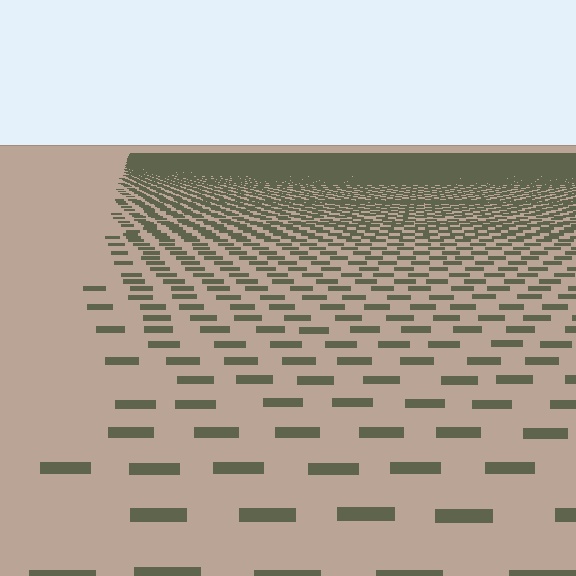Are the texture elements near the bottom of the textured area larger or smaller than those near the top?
Larger. Near the bottom, elements are closer to the viewer and appear at a bigger on-screen size.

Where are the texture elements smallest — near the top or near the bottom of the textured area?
Near the top.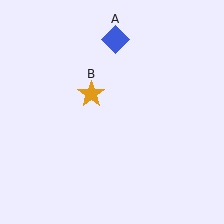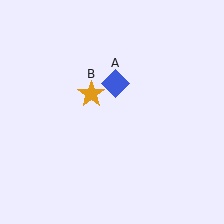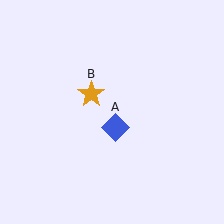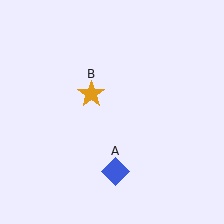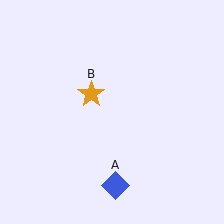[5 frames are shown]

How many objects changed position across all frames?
1 object changed position: blue diamond (object A).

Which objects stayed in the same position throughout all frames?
Orange star (object B) remained stationary.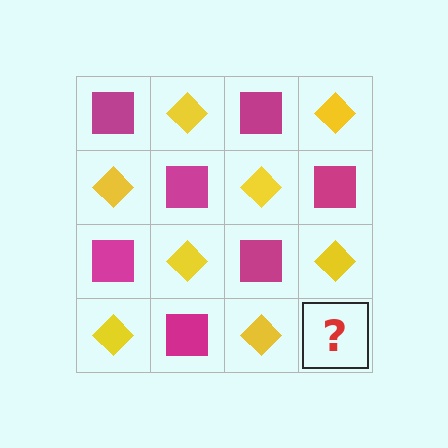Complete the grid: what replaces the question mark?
The question mark should be replaced with a magenta square.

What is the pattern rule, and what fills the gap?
The rule is that it alternates magenta square and yellow diamond in a checkerboard pattern. The gap should be filled with a magenta square.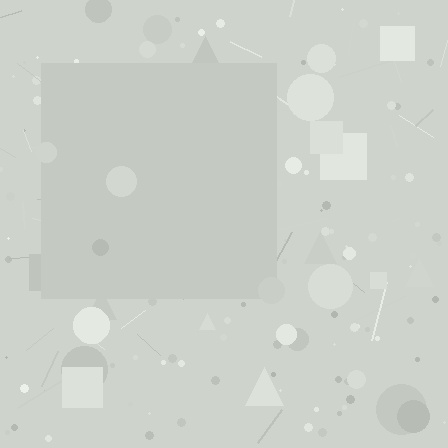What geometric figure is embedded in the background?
A square is embedded in the background.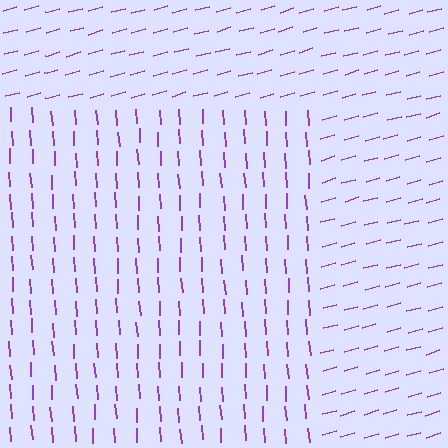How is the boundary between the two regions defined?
The boundary is defined purely by a change in line orientation (approximately 78 degrees difference). All lines are the same color and thickness.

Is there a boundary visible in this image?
Yes, there is a texture boundary formed by a change in line orientation.